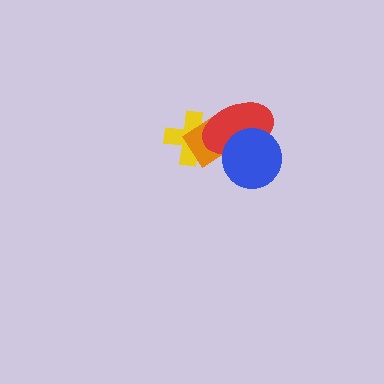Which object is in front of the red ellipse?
The blue circle is in front of the red ellipse.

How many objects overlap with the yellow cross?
2 objects overlap with the yellow cross.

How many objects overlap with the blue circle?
2 objects overlap with the blue circle.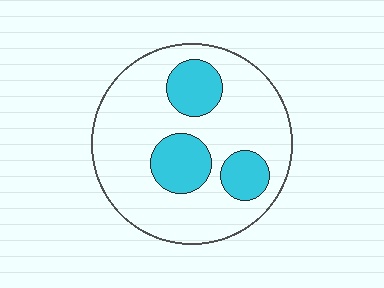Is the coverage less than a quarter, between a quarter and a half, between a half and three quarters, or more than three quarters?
Less than a quarter.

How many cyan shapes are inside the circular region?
3.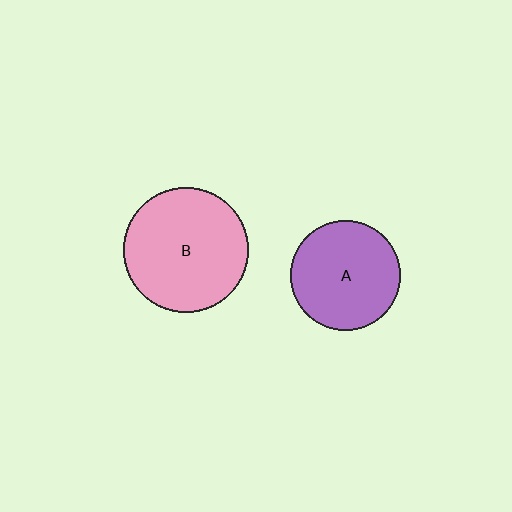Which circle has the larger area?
Circle B (pink).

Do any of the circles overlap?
No, none of the circles overlap.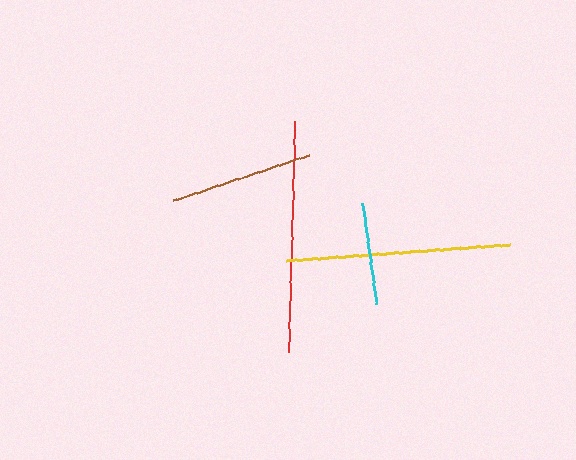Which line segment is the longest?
The red line is the longest at approximately 231 pixels.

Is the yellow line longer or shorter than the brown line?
The yellow line is longer than the brown line.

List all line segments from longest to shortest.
From longest to shortest: red, yellow, brown, cyan.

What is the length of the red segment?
The red segment is approximately 231 pixels long.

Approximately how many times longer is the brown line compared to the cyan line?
The brown line is approximately 1.4 times the length of the cyan line.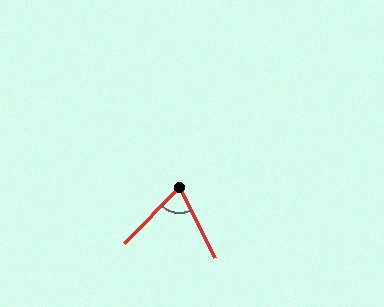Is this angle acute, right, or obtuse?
It is acute.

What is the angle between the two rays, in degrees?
Approximately 71 degrees.